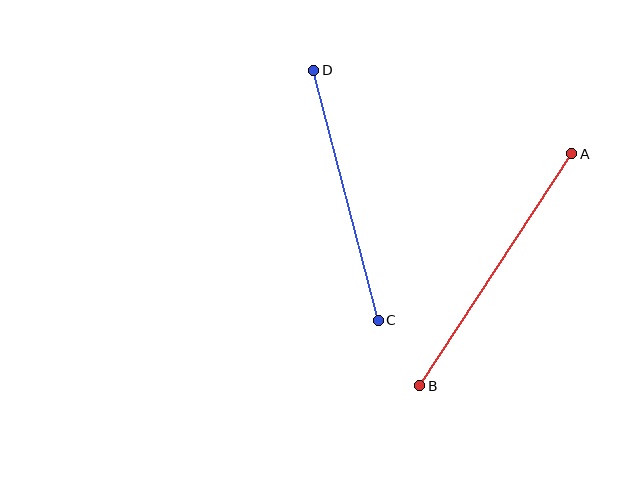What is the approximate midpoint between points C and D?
The midpoint is at approximately (346, 195) pixels.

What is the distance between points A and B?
The distance is approximately 278 pixels.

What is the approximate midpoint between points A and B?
The midpoint is at approximately (496, 270) pixels.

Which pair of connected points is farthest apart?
Points A and B are farthest apart.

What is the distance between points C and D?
The distance is approximately 258 pixels.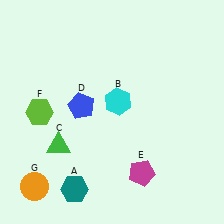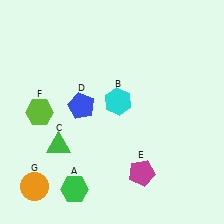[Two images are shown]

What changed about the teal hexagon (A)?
In Image 1, A is teal. In Image 2, it changed to green.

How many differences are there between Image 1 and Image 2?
There is 1 difference between the two images.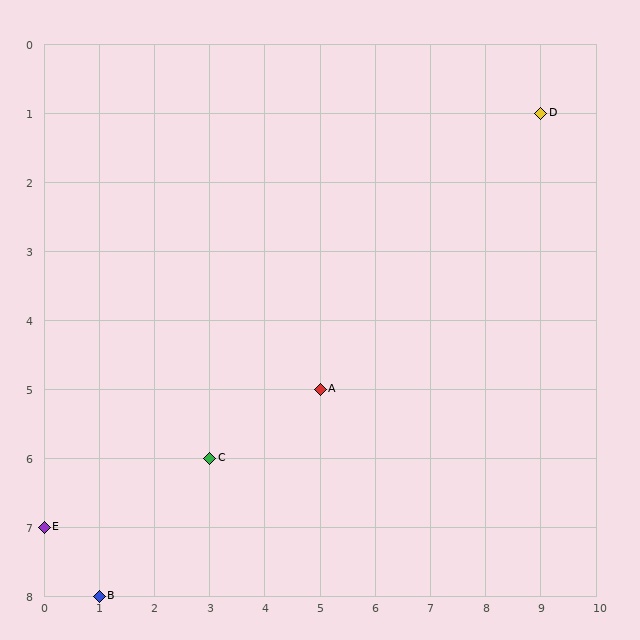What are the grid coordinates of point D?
Point D is at grid coordinates (9, 1).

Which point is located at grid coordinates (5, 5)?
Point A is at (5, 5).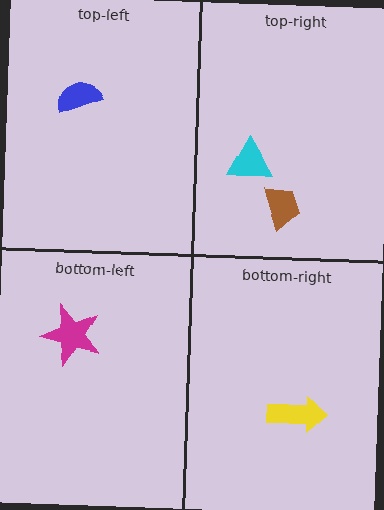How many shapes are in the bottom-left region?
1.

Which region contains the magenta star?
The bottom-left region.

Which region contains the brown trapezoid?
The top-right region.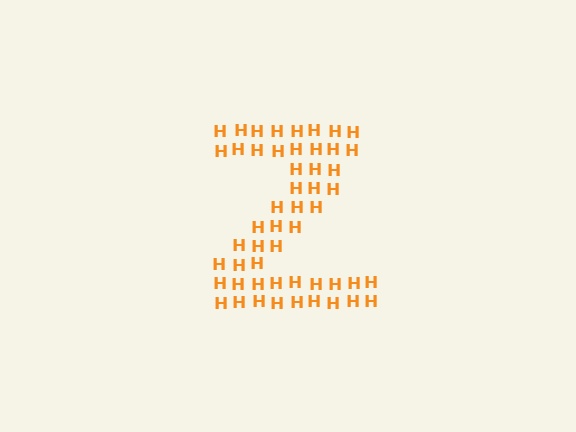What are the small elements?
The small elements are letter H's.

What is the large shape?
The large shape is the letter Z.